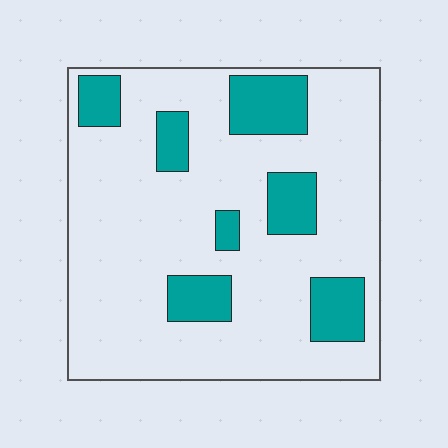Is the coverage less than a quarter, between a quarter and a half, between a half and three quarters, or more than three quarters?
Less than a quarter.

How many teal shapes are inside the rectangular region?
7.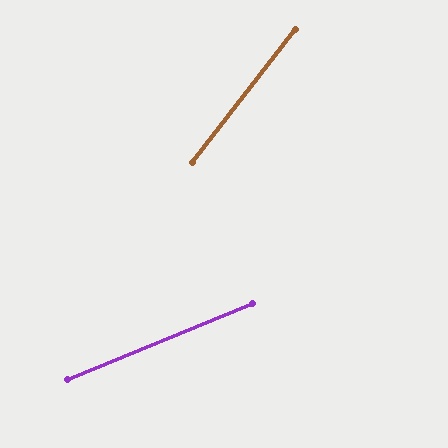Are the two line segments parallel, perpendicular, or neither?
Neither parallel nor perpendicular — they differ by about 30°.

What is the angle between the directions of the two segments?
Approximately 30 degrees.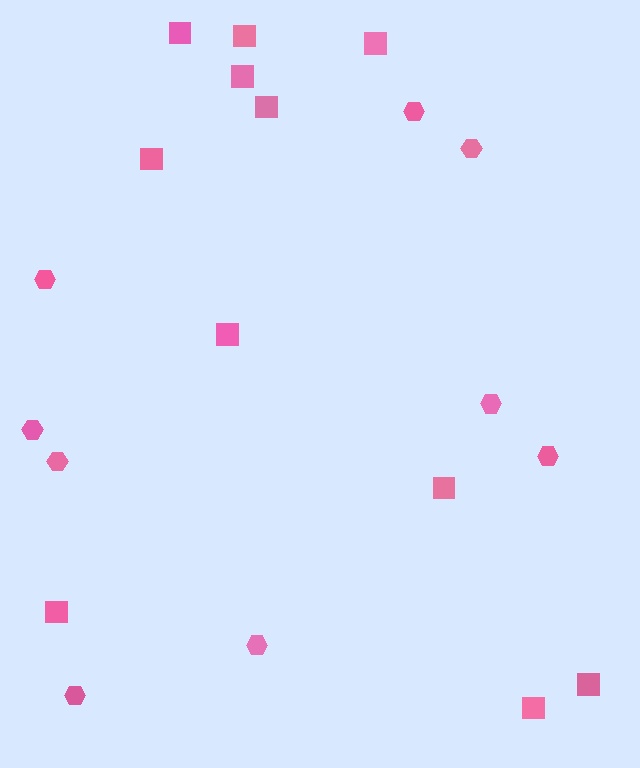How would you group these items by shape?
There are 2 groups: one group of squares (11) and one group of hexagons (9).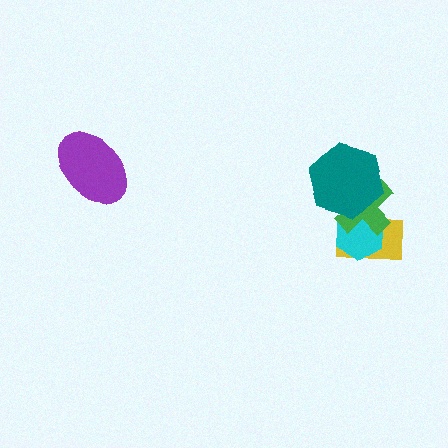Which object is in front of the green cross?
The teal hexagon is in front of the green cross.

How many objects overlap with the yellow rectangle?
3 objects overlap with the yellow rectangle.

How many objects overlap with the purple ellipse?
0 objects overlap with the purple ellipse.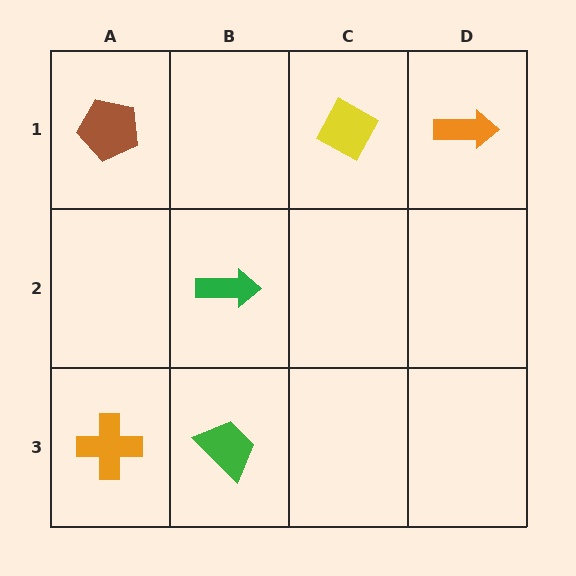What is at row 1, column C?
A yellow diamond.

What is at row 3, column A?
An orange cross.